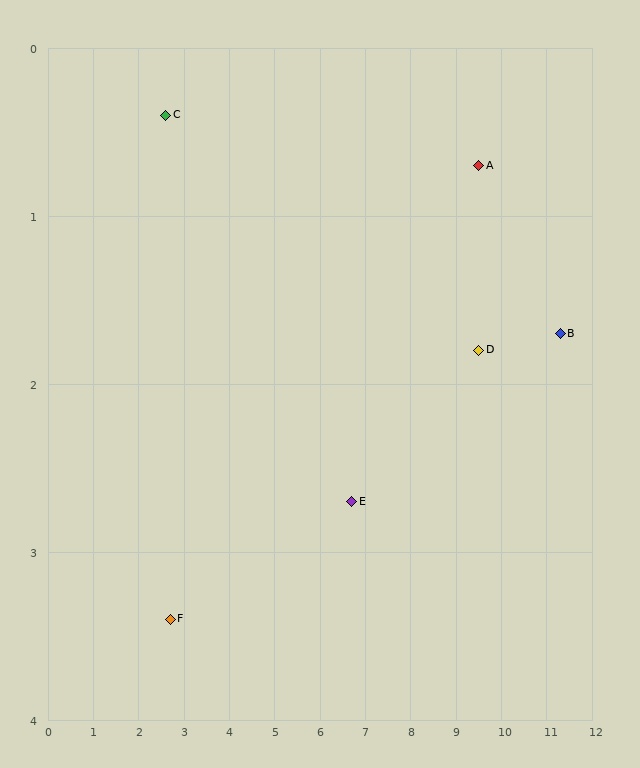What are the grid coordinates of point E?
Point E is at approximately (6.7, 2.7).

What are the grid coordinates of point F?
Point F is at approximately (2.7, 3.4).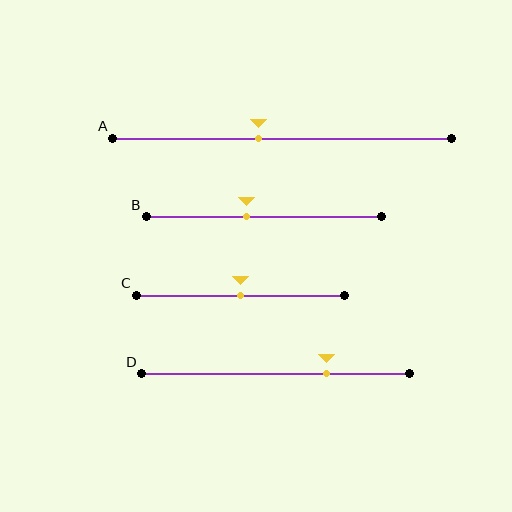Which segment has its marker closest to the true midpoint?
Segment C has its marker closest to the true midpoint.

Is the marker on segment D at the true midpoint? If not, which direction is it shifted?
No, the marker on segment D is shifted to the right by about 19% of the segment length.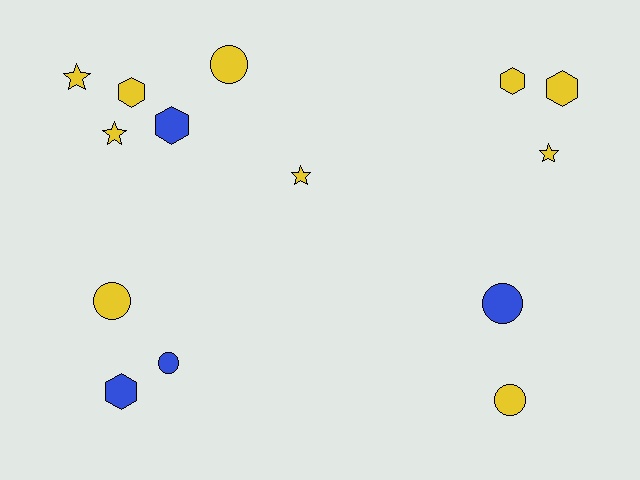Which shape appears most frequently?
Hexagon, with 5 objects.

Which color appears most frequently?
Yellow, with 10 objects.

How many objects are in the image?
There are 14 objects.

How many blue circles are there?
There are 2 blue circles.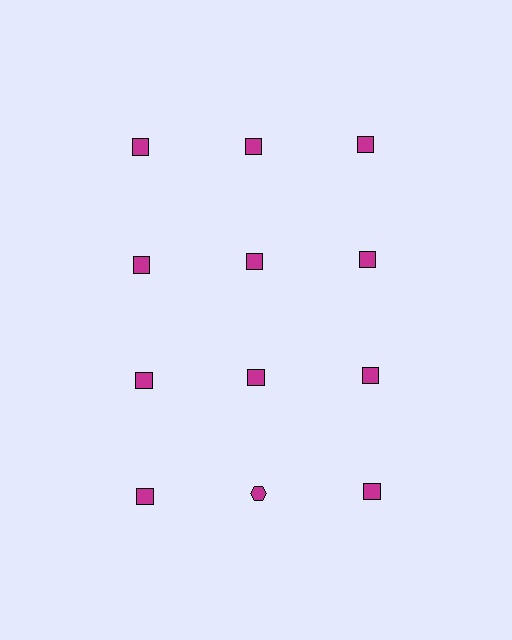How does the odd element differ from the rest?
It has a different shape: hexagon instead of square.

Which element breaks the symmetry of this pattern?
The magenta hexagon in the fourth row, second from left column breaks the symmetry. All other shapes are magenta squares.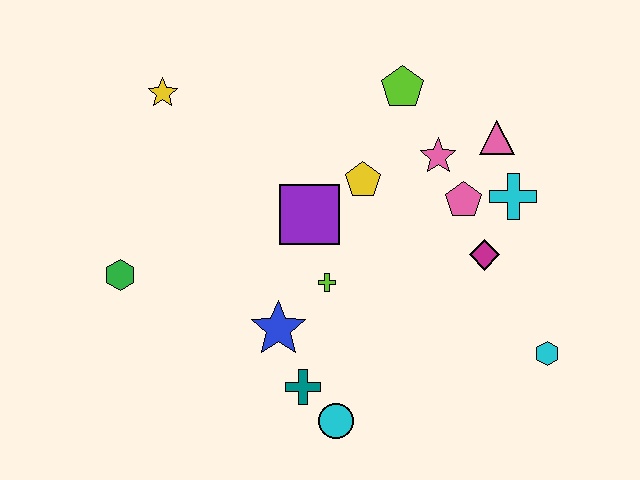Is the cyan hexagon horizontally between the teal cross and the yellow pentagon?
No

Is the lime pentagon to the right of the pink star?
No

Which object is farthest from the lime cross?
The yellow star is farthest from the lime cross.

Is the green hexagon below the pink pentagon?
Yes